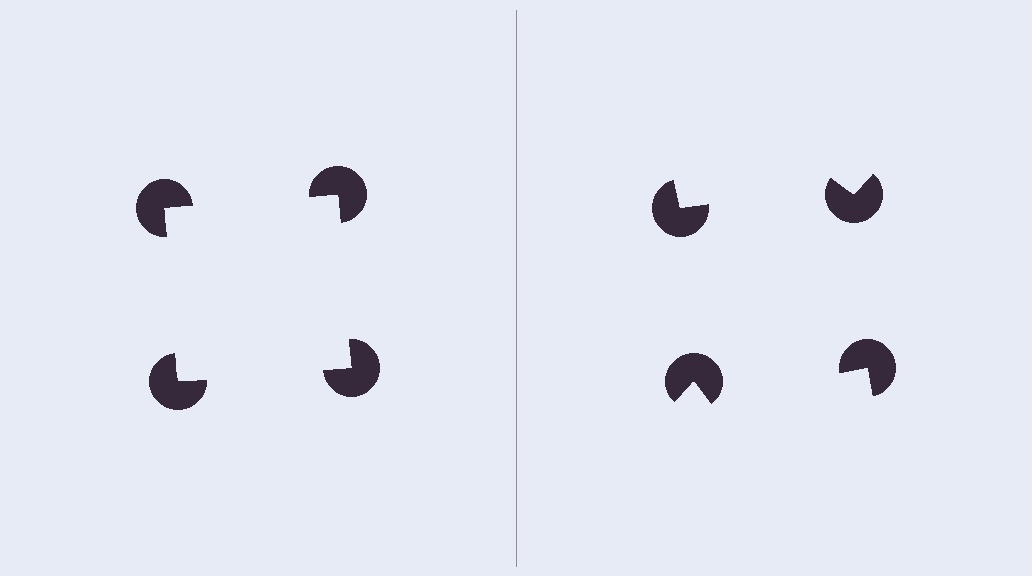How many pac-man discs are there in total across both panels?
8 — 4 on each side.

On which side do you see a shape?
An illusory square appears on the left side. On the right side the wedge cuts are rotated, so no coherent shape forms.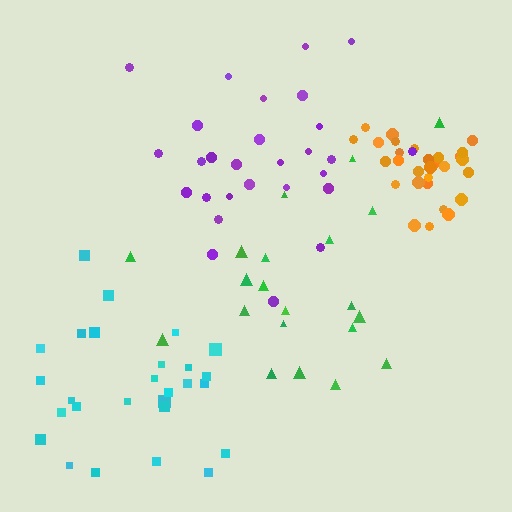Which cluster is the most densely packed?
Orange.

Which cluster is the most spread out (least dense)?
Green.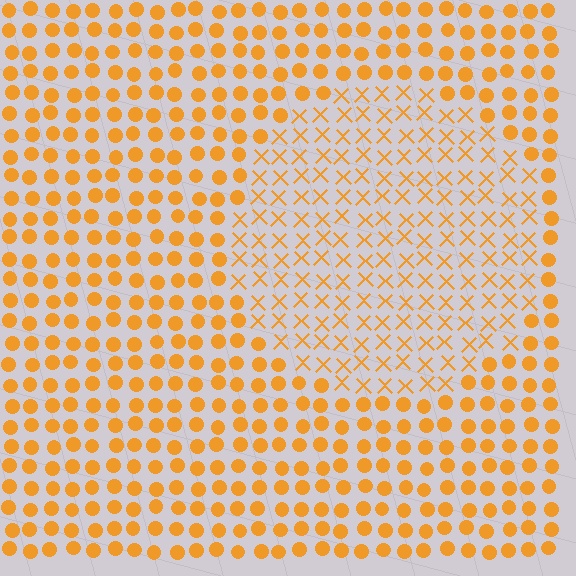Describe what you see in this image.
The image is filled with small orange elements arranged in a uniform grid. A circle-shaped region contains X marks, while the surrounding area contains circles. The boundary is defined purely by the change in element shape.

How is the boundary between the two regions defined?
The boundary is defined by a change in element shape: X marks inside vs. circles outside. All elements share the same color and spacing.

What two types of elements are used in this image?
The image uses X marks inside the circle region and circles outside it.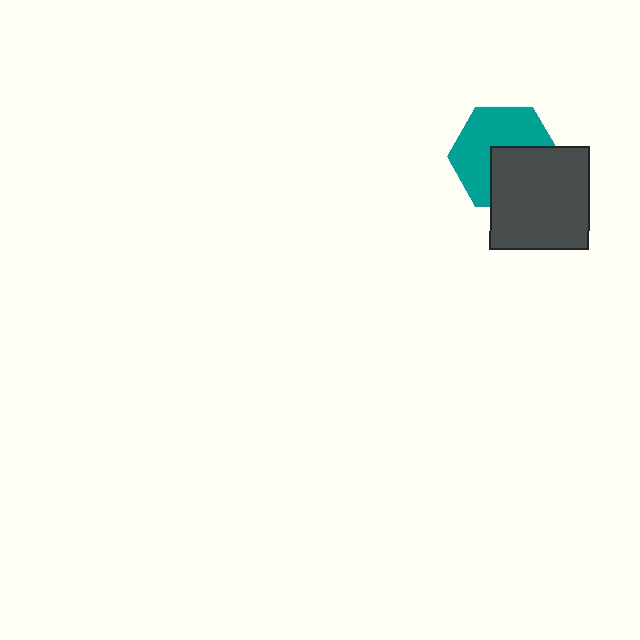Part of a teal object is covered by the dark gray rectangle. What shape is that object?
It is a hexagon.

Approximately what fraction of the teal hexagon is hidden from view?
Roughly 41% of the teal hexagon is hidden behind the dark gray rectangle.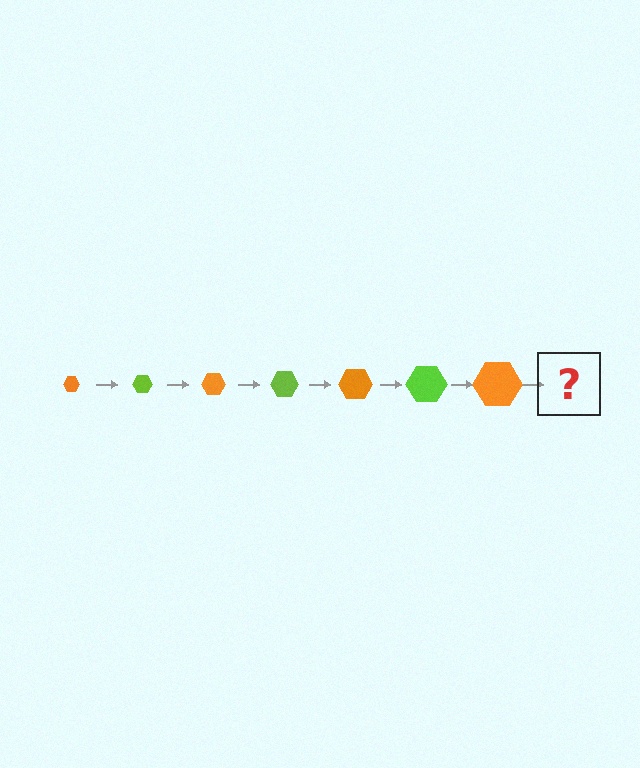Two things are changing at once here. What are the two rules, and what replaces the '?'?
The two rules are that the hexagon grows larger each step and the color cycles through orange and lime. The '?' should be a lime hexagon, larger than the previous one.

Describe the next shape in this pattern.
It should be a lime hexagon, larger than the previous one.